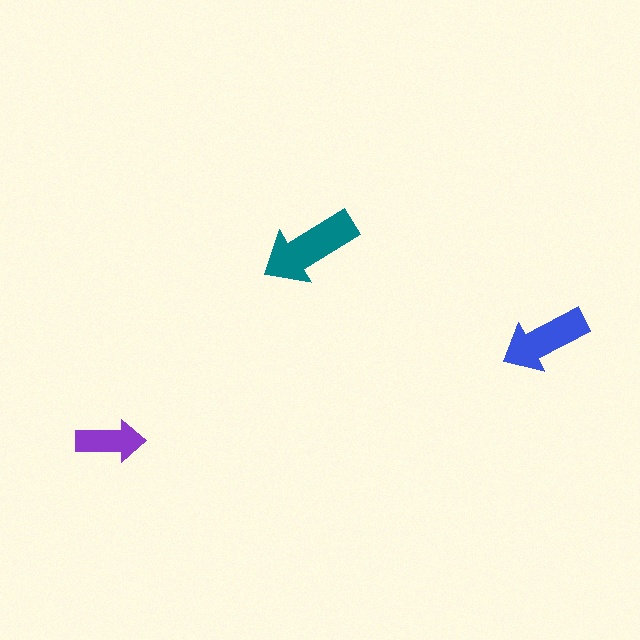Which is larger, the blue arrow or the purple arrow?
The blue one.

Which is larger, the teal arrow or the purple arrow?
The teal one.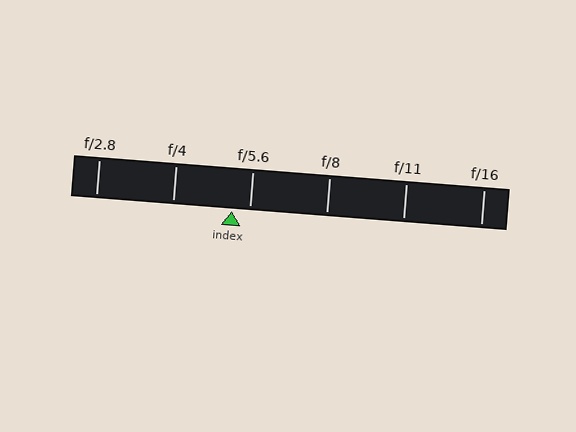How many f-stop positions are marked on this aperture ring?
There are 6 f-stop positions marked.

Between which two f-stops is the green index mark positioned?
The index mark is between f/4 and f/5.6.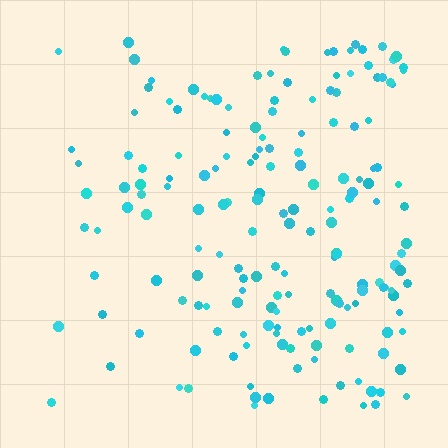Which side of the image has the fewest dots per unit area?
The left.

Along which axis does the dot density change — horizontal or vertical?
Horizontal.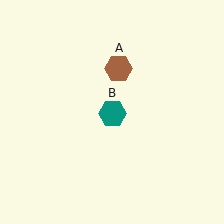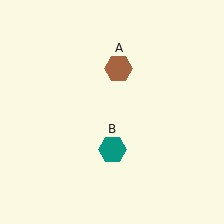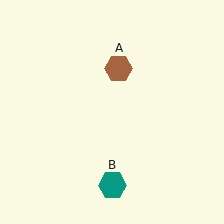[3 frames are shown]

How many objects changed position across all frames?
1 object changed position: teal hexagon (object B).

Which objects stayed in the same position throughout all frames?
Brown hexagon (object A) remained stationary.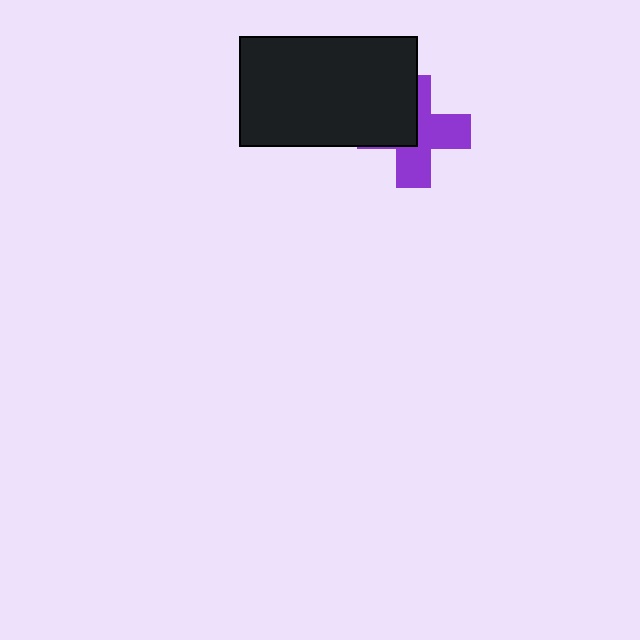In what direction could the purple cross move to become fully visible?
The purple cross could move toward the lower-right. That would shift it out from behind the black rectangle entirely.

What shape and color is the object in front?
The object in front is a black rectangle.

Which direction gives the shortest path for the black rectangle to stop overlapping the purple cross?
Moving toward the upper-left gives the shortest separation.